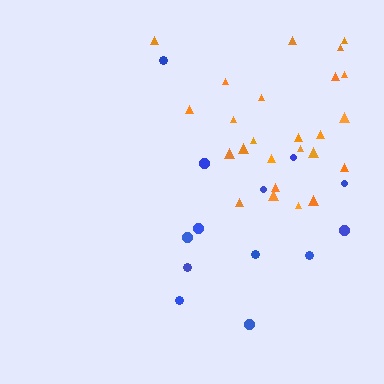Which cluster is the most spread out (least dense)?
Blue.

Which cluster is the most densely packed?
Orange.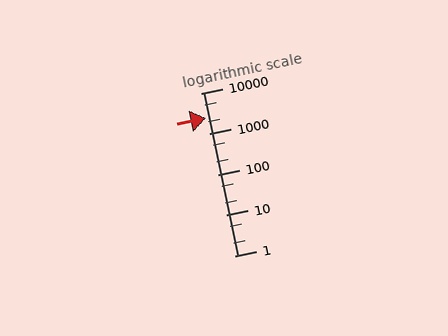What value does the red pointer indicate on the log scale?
The pointer indicates approximately 2400.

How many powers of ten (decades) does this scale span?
The scale spans 4 decades, from 1 to 10000.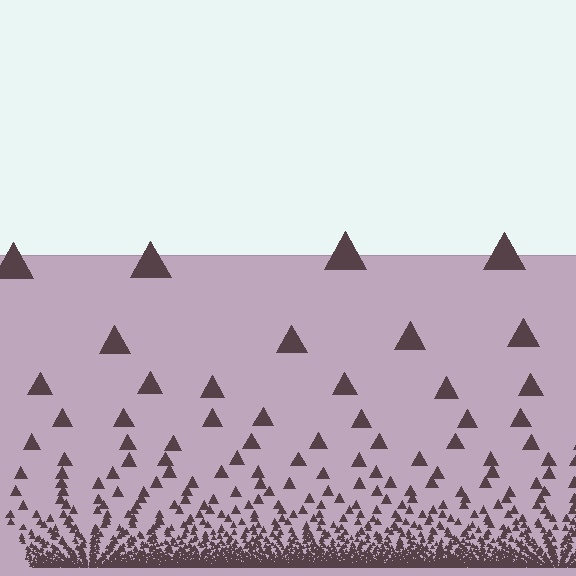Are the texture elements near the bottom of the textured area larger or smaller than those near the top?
Smaller. The gradient is inverted — elements near the bottom are smaller and denser.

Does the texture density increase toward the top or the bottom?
Density increases toward the bottom.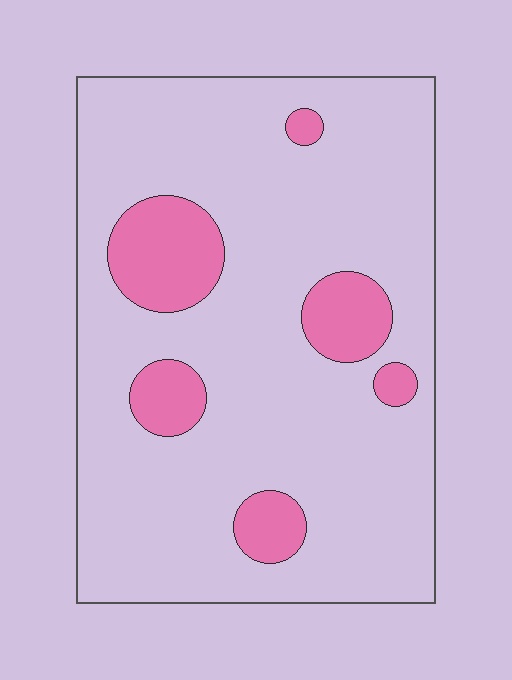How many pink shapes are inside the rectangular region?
6.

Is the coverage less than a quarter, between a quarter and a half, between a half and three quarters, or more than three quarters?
Less than a quarter.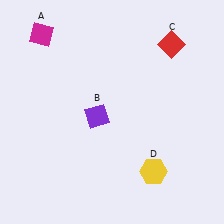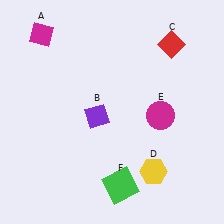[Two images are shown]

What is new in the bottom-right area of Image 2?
A magenta circle (E) was added in the bottom-right area of Image 2.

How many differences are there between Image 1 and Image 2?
There are 2 differences between the two images.